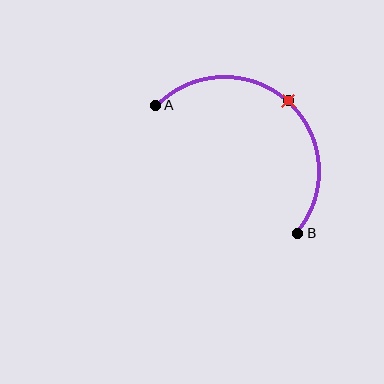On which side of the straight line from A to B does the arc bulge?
The arc bulges above and to the right of the straight line connecting A and B.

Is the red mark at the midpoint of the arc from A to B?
Yes. The red mark lies on the arc at equal arc-length from both A and B — it is the arc midpoint.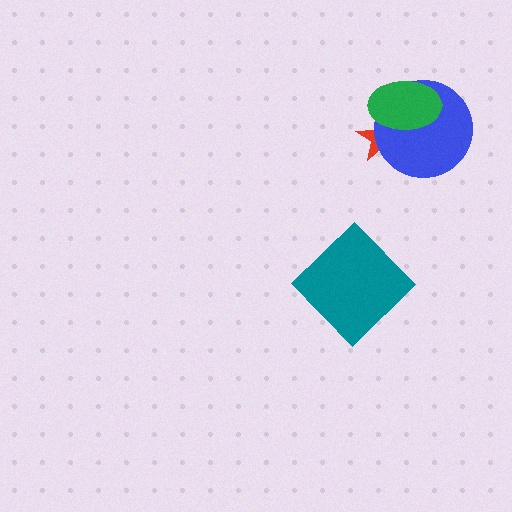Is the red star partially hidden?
Yes, it is partially covered by another shape.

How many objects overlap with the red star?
2 objects overlap with the red star.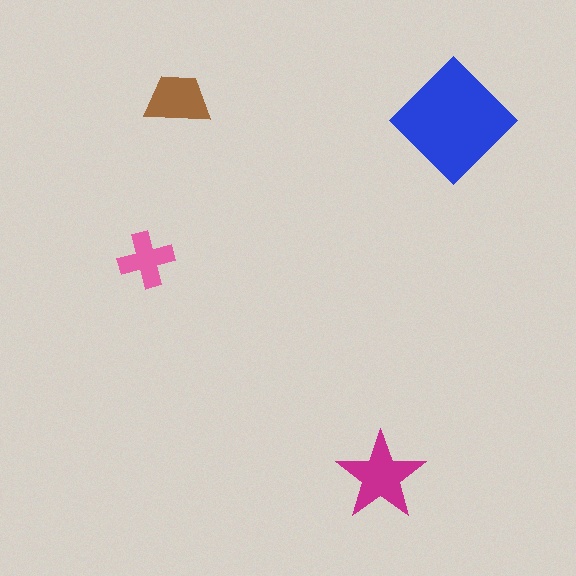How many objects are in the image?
There are 4 objects in the image.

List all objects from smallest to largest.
The pink cross, the brown trapezoid, the magenta star, the blue diamond.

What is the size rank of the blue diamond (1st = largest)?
1st.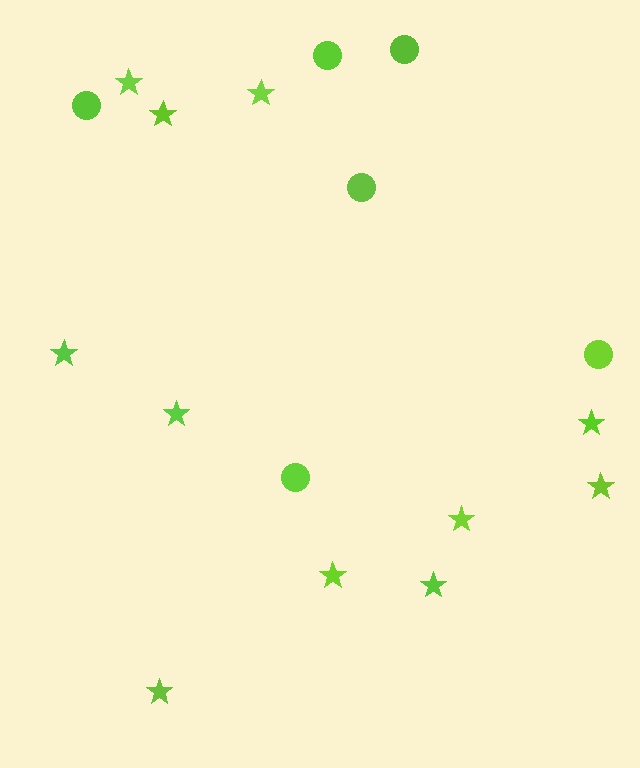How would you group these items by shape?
There are 2 groups: one group of stars (11) and one group of circles (6).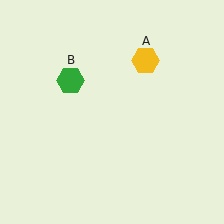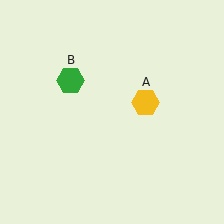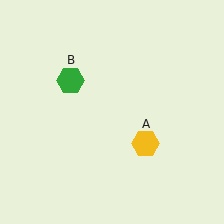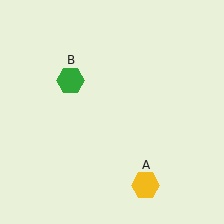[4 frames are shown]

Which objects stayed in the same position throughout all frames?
Green hexagon (object B) remained stationary.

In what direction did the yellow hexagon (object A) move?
The yellow hexagon (object A) moved down.